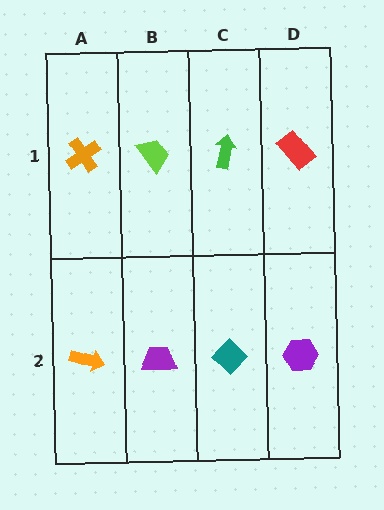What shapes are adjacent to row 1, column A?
An orange arrow (row 2, column A), a lime trapezoid (row 1, column B).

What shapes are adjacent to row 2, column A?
An orange cross (row 1, column A), a purple trapezoid (row 2, column B).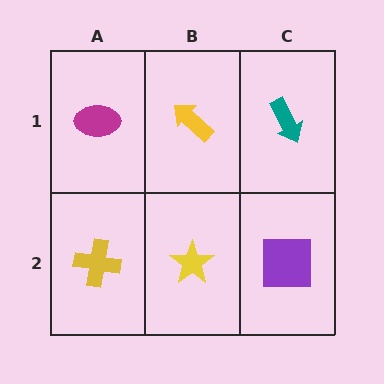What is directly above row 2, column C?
A teal arrow.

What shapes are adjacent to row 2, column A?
A magenta ellipse (row 1, column A), a yellow star (row 2, column B).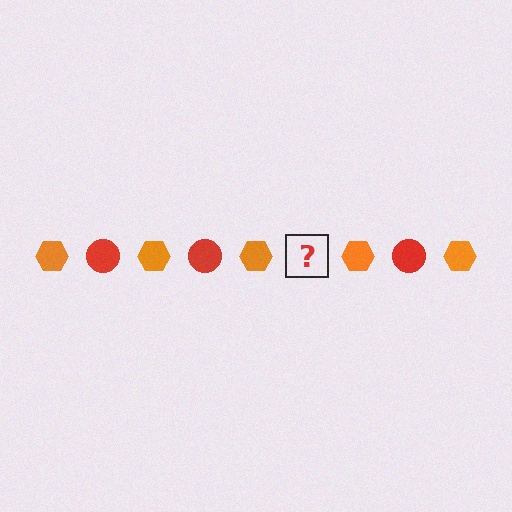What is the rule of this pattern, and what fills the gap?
The rule is that the pattern alternates between orange hexagon and red circle. The gap should be filled with a red circle.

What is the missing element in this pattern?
The missing element is a red circle.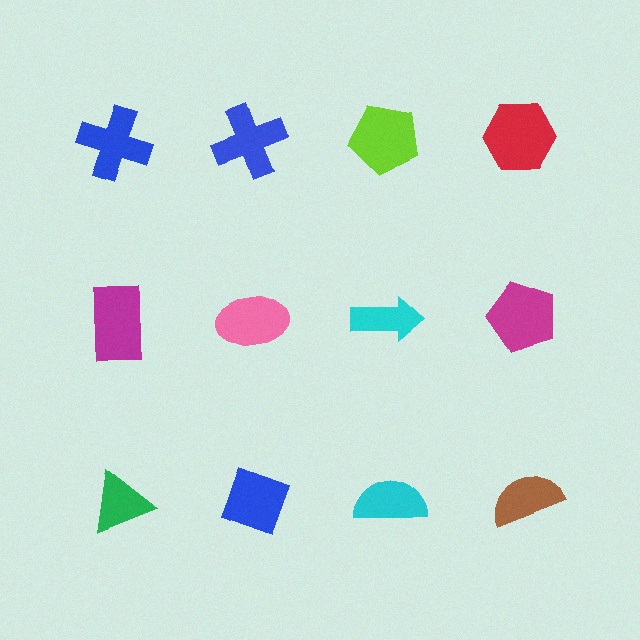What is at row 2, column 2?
A pink ellipse.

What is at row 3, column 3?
A cyan semicircle.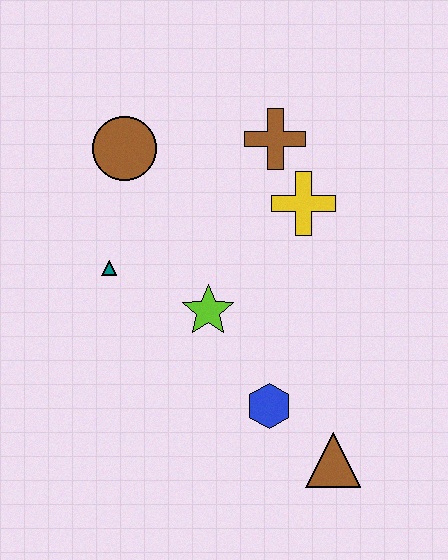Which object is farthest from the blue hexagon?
The brown circle is farthest from the blue hexagon.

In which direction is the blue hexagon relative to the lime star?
The blue hexagon is below the lime star.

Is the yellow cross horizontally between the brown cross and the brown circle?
No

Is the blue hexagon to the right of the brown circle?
Yes